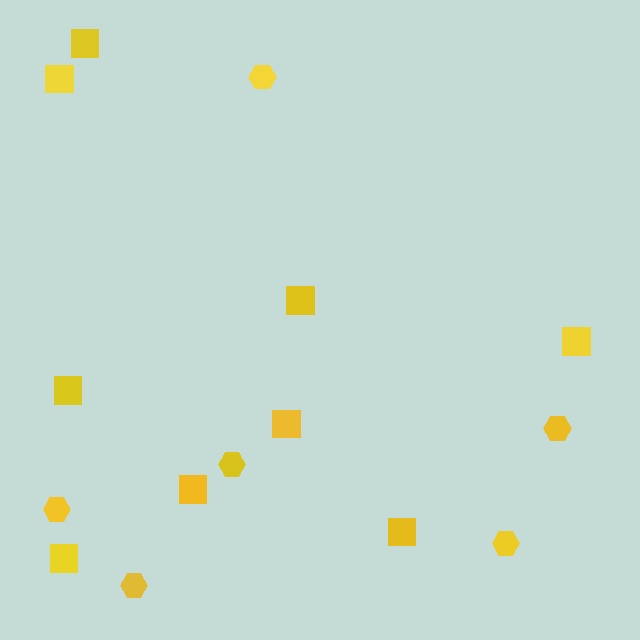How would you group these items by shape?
There are 2 groups: one group of squares (9) and one group of hexagons (6).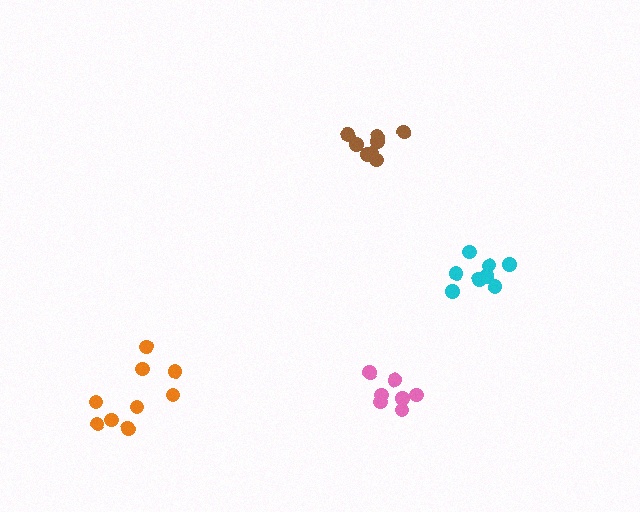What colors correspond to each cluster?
The clusters are colored: brown, orange, pink, cyan.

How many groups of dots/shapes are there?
There are 4 groups.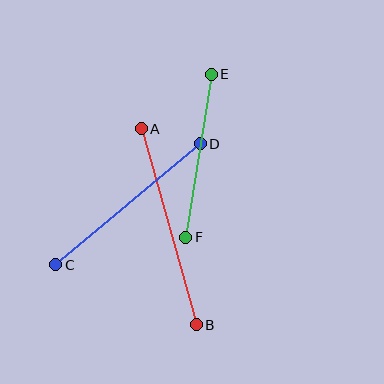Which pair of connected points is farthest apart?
Points A and B are farthest apart.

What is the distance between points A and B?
The distance is approximately 204 pixels.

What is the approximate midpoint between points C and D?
The midpoint is at approximately (128, 204) pixels.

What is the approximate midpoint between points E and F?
The midpoint is at approximately (198, 156) pixels.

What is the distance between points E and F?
The distance is approximately 165 pixels.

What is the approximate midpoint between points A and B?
The midpoint is at approximately (169, 227) pixels.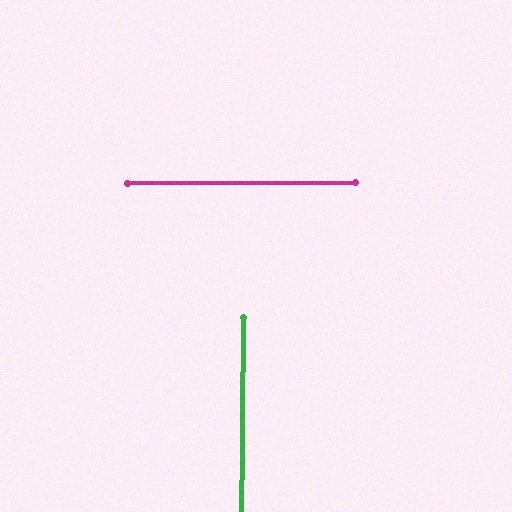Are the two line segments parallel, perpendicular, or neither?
Perpendicular — they meet at approximately 89°.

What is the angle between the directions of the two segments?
Approximately 89 degrees.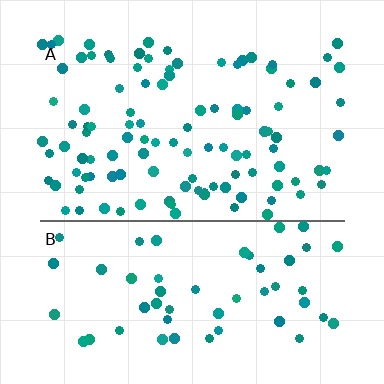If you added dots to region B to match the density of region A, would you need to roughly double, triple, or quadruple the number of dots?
Approximately double.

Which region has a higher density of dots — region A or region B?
A (the top).